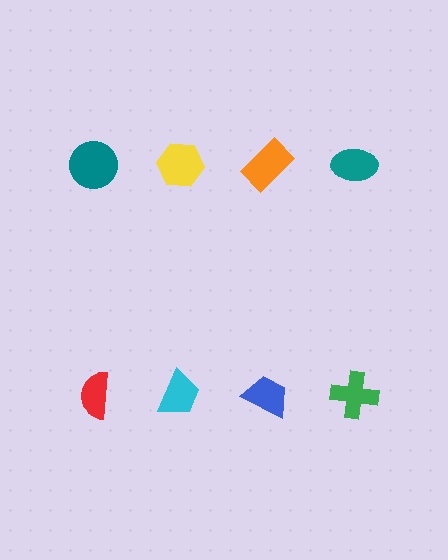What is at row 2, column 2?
A cyan trapezoid.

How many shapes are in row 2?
4 shapes.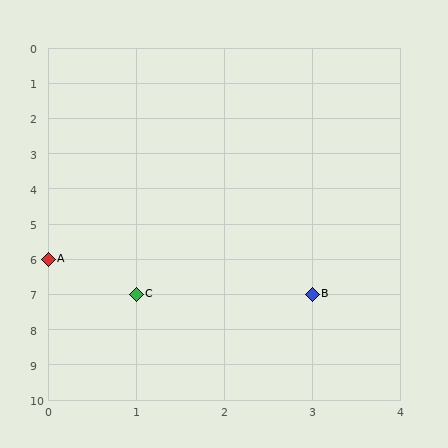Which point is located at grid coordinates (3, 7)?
Point B is at (3, 7).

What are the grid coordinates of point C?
Point C is at grid coordinates (1, 7).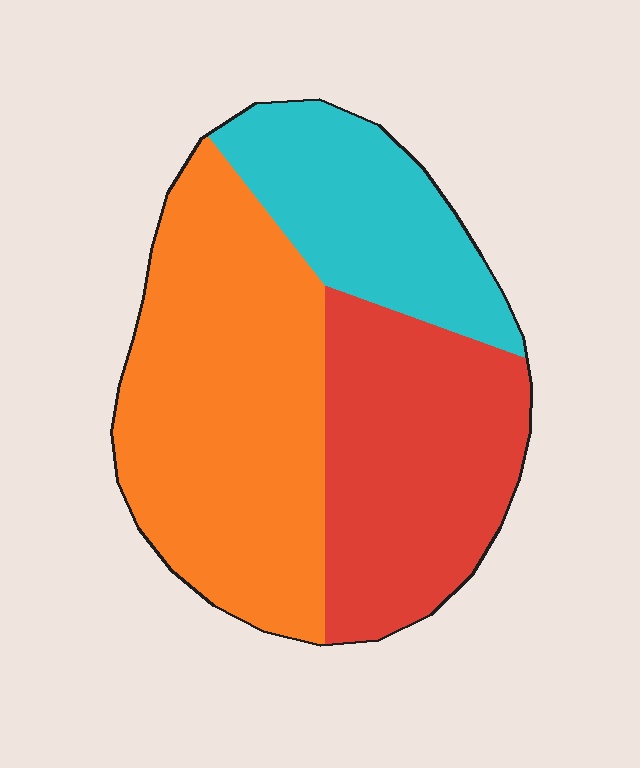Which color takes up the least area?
Cyan, at roughly 20%.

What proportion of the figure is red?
Red covers 32% of the figure.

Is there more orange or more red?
Orange.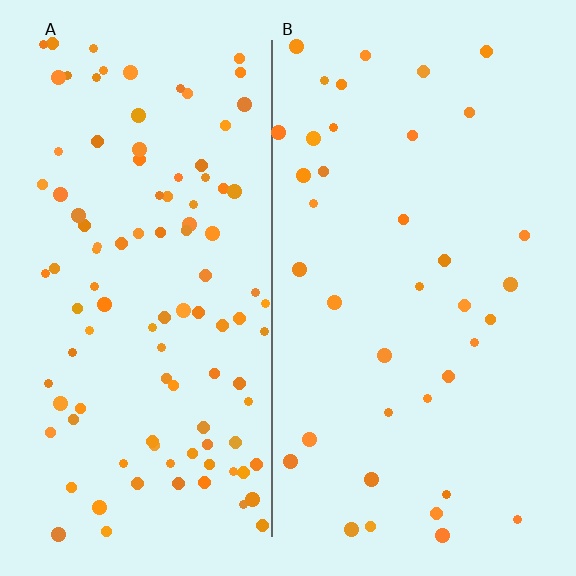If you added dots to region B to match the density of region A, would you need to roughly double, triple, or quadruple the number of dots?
Approximately triple.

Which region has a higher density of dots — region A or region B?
A (the left).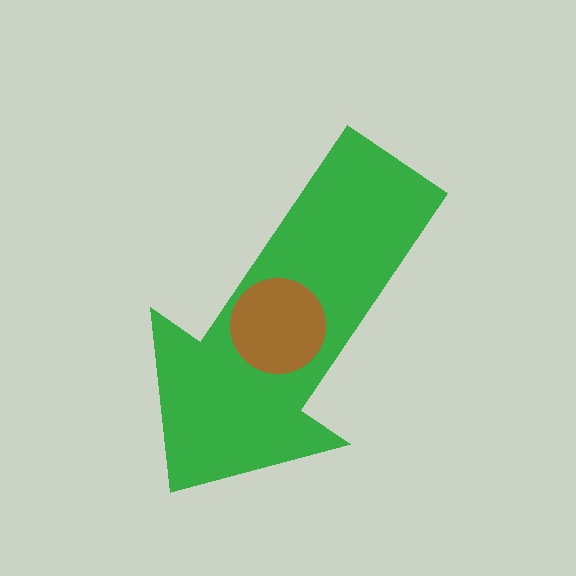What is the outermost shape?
The green arrow.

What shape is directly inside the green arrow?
The brown circle.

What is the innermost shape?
The brown circle.